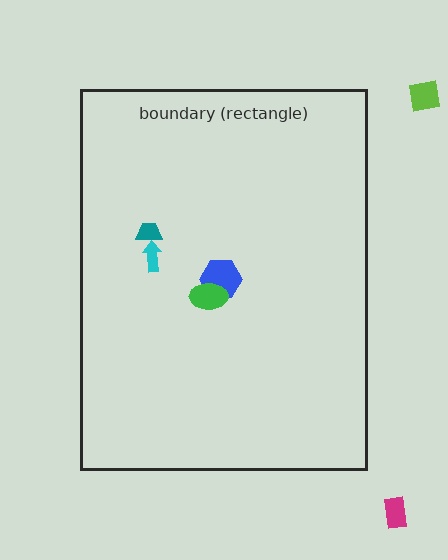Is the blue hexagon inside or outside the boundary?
Inside.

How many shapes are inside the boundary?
4 inside, 2 outside.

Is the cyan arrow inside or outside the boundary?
Inside.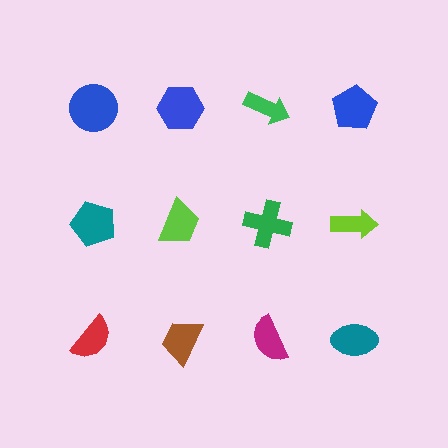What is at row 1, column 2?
A blue hexagon.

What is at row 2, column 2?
A lime trapezoid.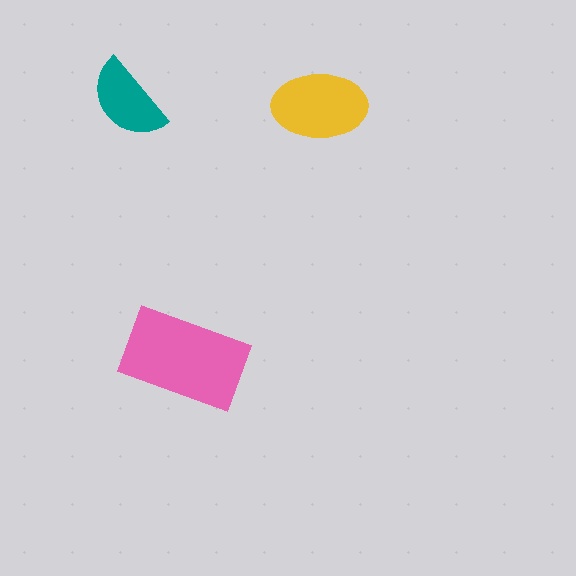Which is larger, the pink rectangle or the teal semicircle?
The pink rectangle.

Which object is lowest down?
The pink rectangle is bottommost.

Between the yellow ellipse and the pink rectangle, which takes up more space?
The pink rectangle.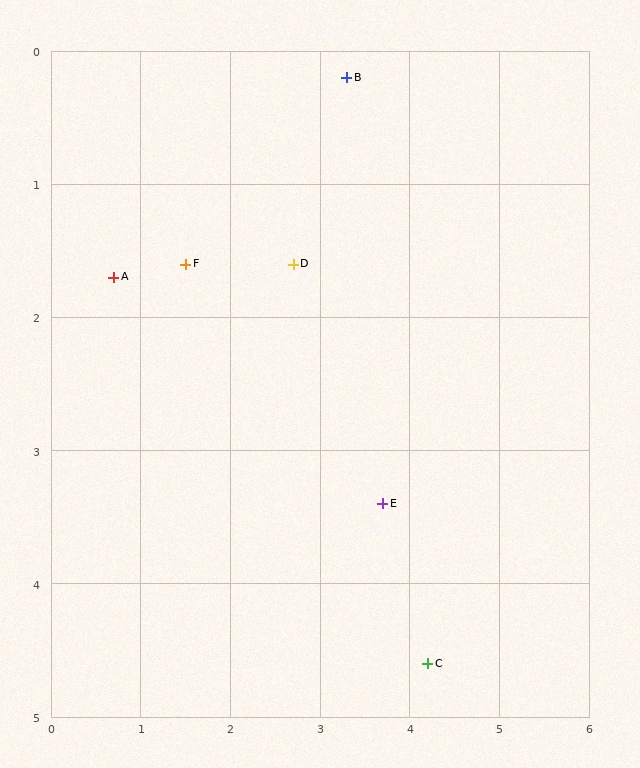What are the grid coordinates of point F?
Point F is at approximately (1.5, 1.6).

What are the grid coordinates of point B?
Point B is at approximately (3.3, 0.2).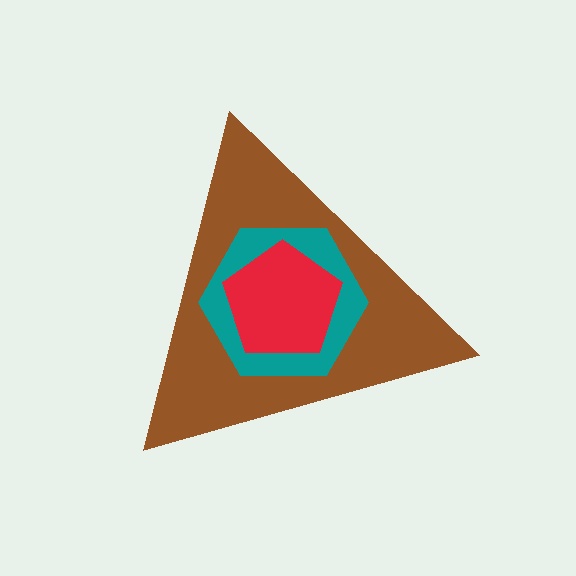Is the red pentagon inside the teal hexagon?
Yes.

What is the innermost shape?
The red pentagon.